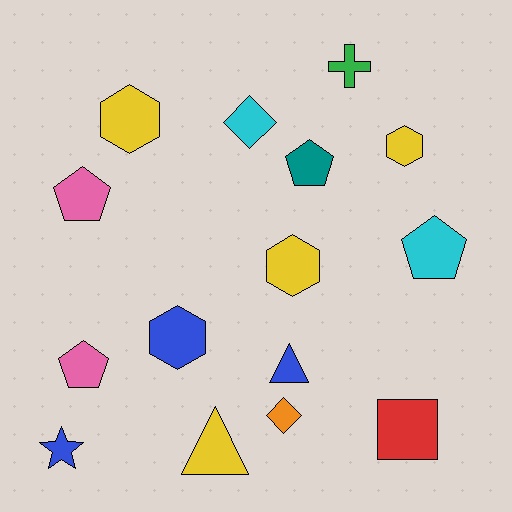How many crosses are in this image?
There is 1 cross.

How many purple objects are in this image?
There are no purple objects.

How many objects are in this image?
There are 15 objects.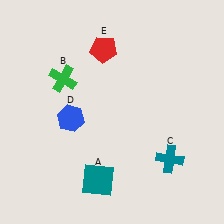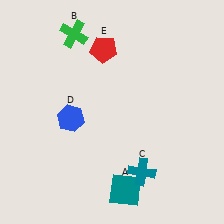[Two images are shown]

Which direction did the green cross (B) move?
The green cross (B) moved up.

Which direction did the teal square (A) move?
The teal square (A) moved right.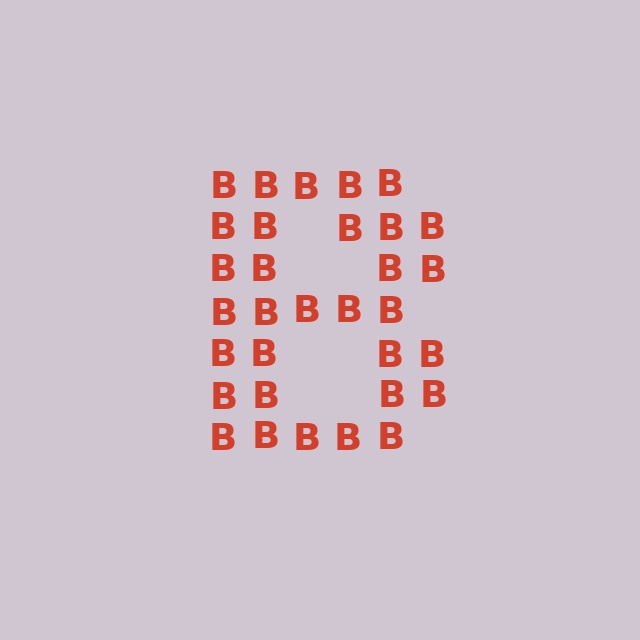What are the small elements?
The small elements are letter B's.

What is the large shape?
The large shape is the letter B.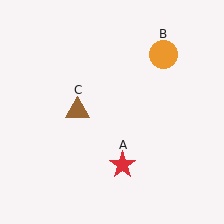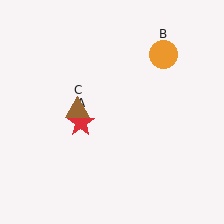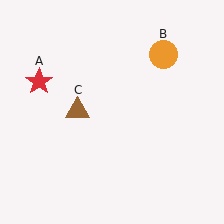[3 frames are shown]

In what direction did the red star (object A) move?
The red star (object A) moved up and to the left.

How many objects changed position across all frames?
1 object changed position: red star (object A).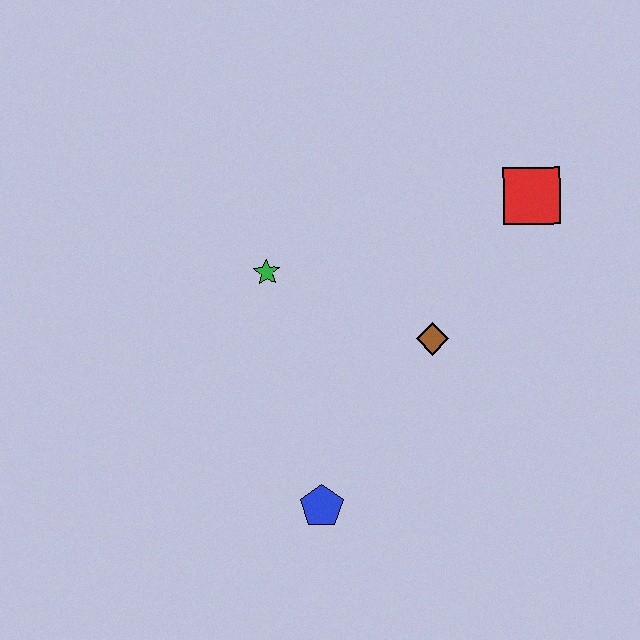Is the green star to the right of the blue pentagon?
No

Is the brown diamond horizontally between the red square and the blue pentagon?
Yes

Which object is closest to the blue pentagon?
The brown diamond is closest to the blue pentagon.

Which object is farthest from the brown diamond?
The blue pentagon is farthest from the brown diamond.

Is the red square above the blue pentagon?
Yes